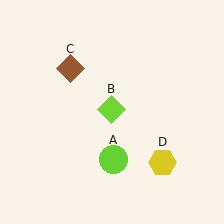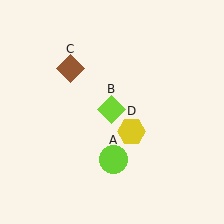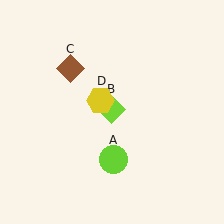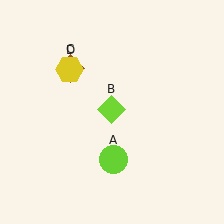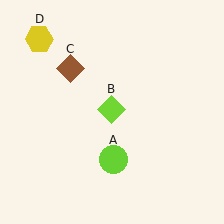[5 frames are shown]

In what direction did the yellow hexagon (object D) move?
The yellow hexagon (object D) moved up and to the left.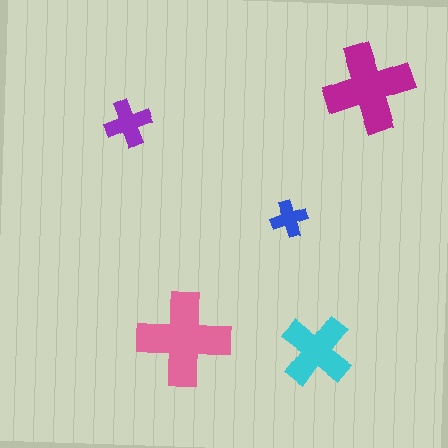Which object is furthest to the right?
The magenta cross is rightmost.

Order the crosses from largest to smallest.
the pink one, the magenta one, the cyan one, the purple one, the blue one.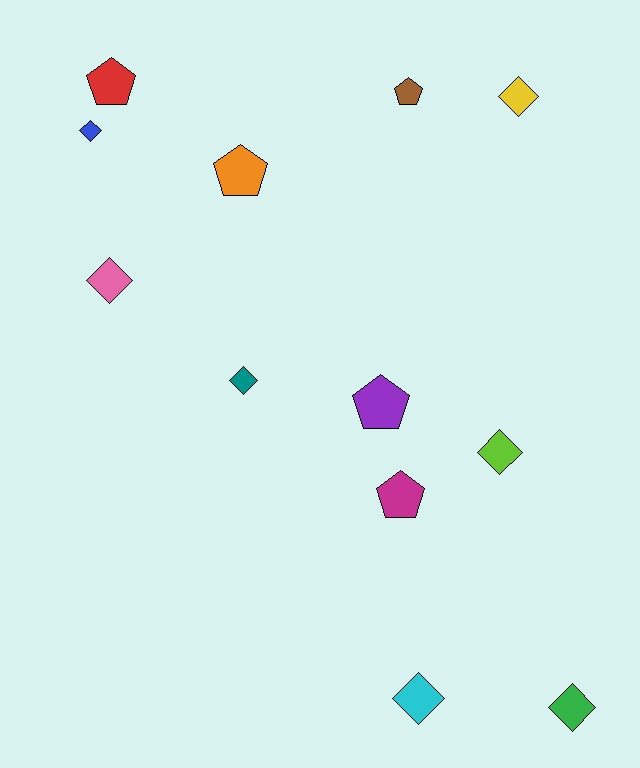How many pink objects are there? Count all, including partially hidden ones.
There is 1 pink object.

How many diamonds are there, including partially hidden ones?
There are 7 diamonds.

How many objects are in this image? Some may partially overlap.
There are 12 objects.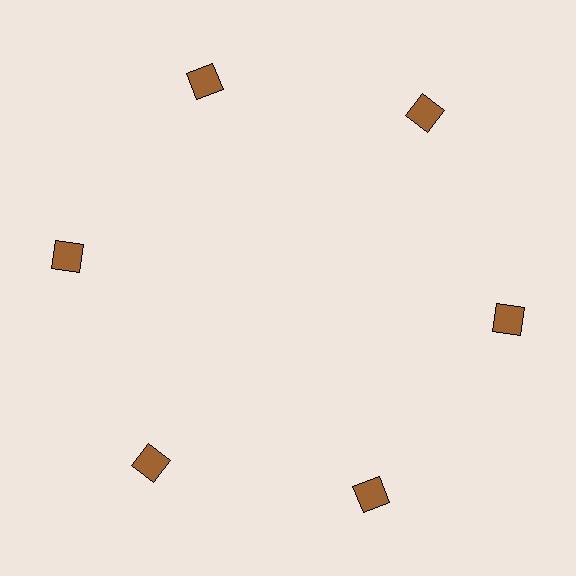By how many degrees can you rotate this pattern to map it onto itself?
The pattern maps onto itself every 60 degrees of rotation.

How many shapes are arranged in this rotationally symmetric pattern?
There are 6 shapes, arranged in 6 groups of 1.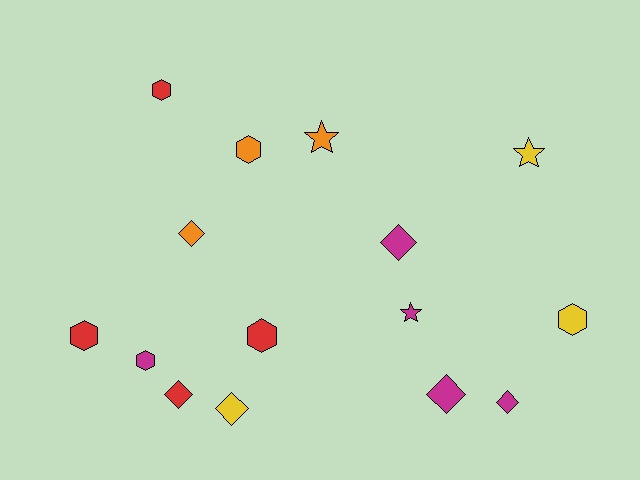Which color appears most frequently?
Magenta, with 5 objects.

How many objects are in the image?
There are 15 objects.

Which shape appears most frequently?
Hexagon, with 6 objects.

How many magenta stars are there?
There is 1 magenta star.